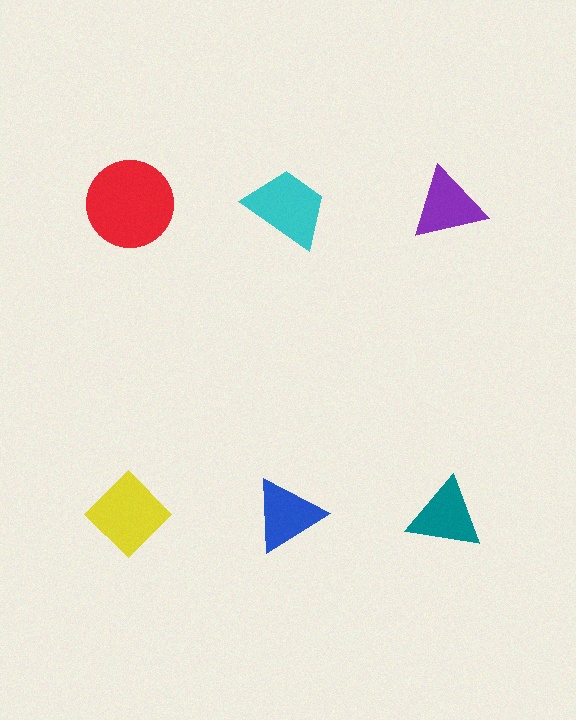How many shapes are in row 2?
3 shapes.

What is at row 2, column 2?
A blue triangle.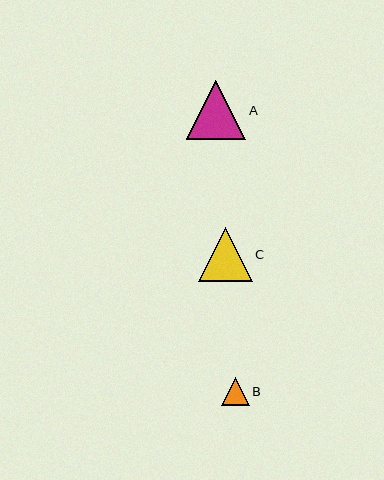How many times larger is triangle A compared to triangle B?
Triangle A is approximately 2.1 times the size of triangle B.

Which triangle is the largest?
Triangle A is the largest with a size of approximately 59 pixels.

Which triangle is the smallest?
Triangle B is the smallest with a size of approximately 28 pixels.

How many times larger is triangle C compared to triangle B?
Triangle C is approximately 2.0 times the size of triangle B.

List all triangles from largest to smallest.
From largest to smallest: A, C, B.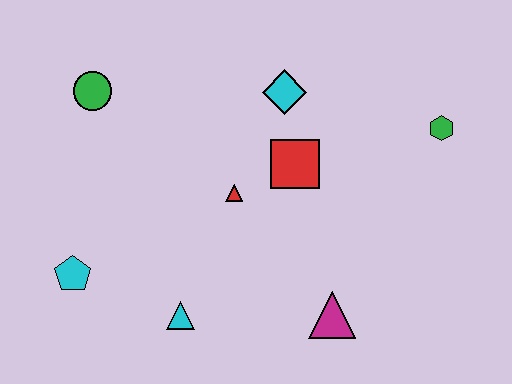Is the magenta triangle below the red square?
Yes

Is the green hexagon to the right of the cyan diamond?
Yes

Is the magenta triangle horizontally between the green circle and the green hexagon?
Yes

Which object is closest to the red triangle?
The red square is closest to the red triangle.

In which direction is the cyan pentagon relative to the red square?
The cyan pentagon is to the left of the red square.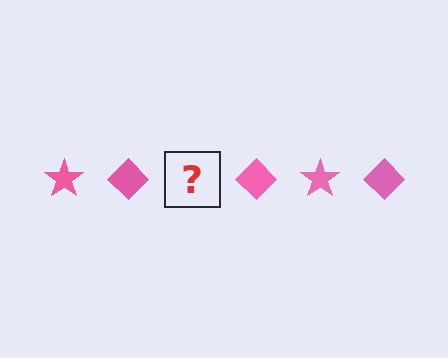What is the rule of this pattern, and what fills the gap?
The rule is that the pattern cycles through star, diamond shapes in pink. The gap should be filled with a pink star.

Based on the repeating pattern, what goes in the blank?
The blank should be a pink star.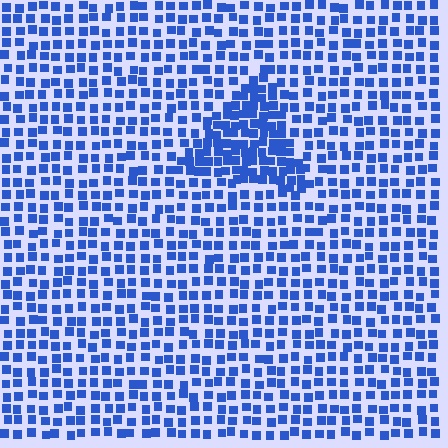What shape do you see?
I see a triangle.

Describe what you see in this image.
The image contains small blue elements arranged at two different densities. A triangle-shaped region is visible where the elements are more densely packed than the surrounding area.